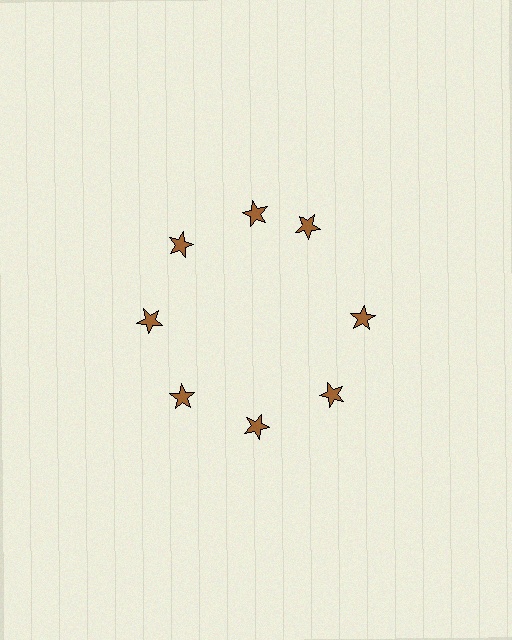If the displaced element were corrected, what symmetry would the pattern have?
It would have 8-fold rotational symmetry — the pattern would map onto itself every 45 degrees.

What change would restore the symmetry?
The symmetry would be restored by rotating it back into even spacing with its neighbors so that all 8 stars sit at equal angles and equal distance from the center.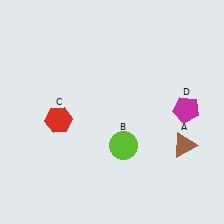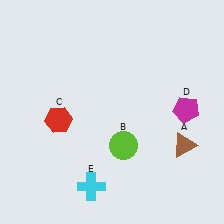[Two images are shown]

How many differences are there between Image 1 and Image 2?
There is 1 difference between the two images.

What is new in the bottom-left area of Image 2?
A cyan cross (E) was added in the bottom-left area of Image 2.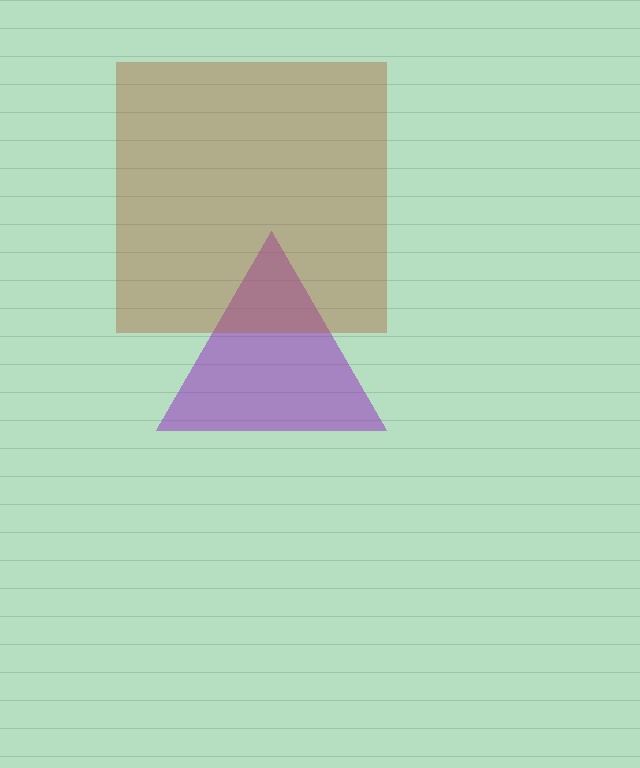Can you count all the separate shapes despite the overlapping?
Yes, there are 2 separate shapes.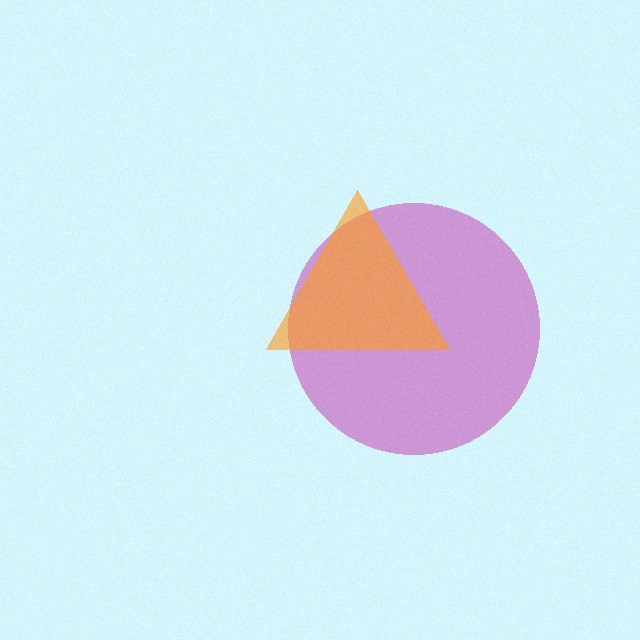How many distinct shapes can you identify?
There are 2 distinct shapes: a magenta circle, an orange triangle.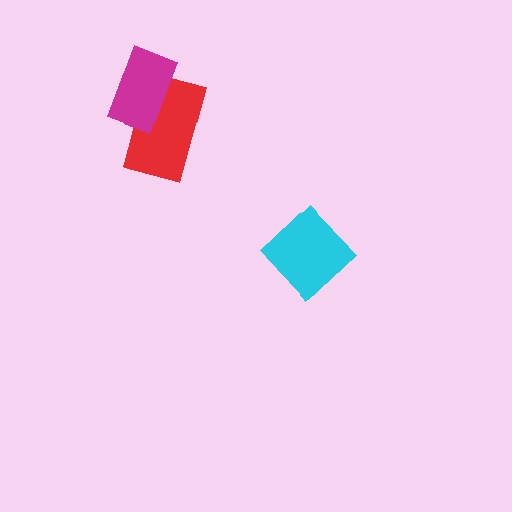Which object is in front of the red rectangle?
The magenta rectangle is in front of the red rectangle.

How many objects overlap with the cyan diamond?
0 objects overlap with the cyan diamond.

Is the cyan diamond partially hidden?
No, no other shape covers it.